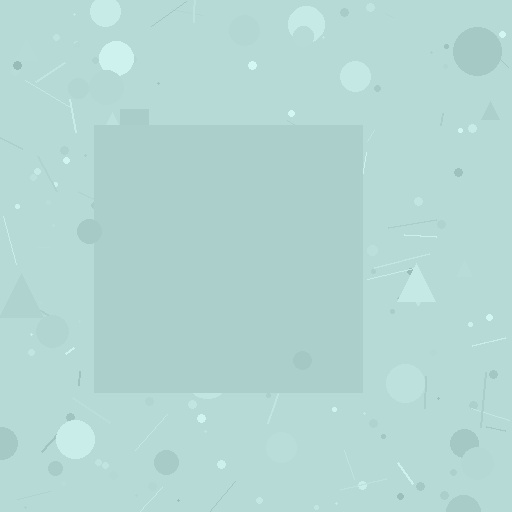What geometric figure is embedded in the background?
A square is embedded in the background.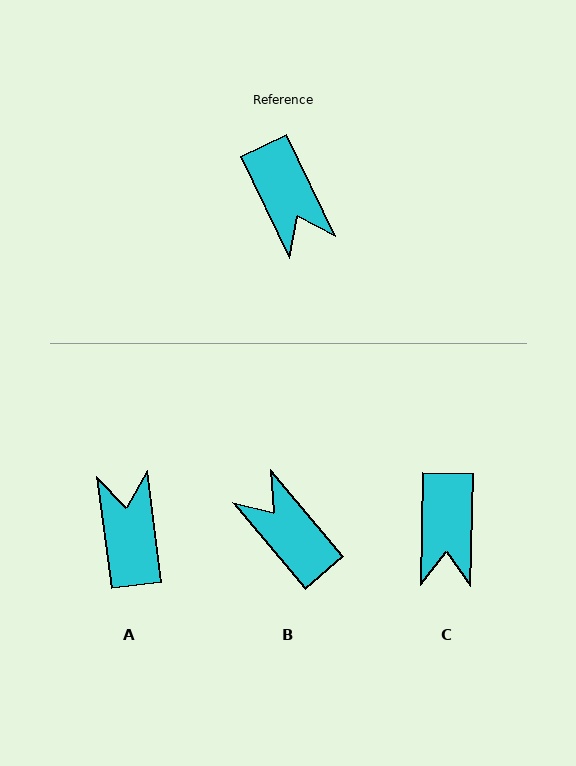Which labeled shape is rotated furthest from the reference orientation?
B, about 166 degrees away.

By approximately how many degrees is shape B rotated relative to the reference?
Approximately 166 degrees clockwise.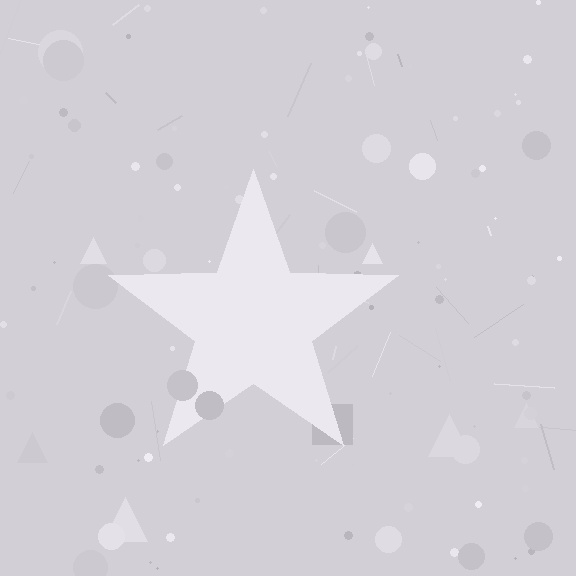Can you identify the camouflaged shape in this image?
The camouflaged shape is a star.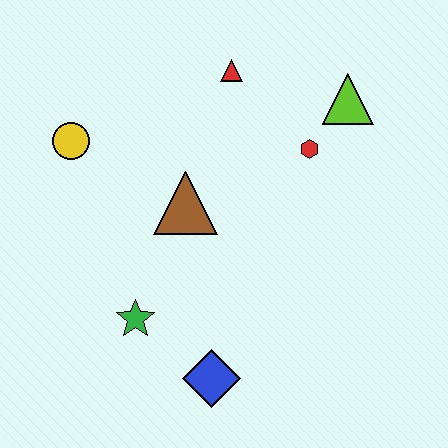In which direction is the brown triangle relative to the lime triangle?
The brown triangle is to the left of the lime triangle.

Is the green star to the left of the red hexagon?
Yes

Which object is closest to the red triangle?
The red hexagon is closest to the red triangle.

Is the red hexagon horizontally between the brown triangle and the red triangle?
No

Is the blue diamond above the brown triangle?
No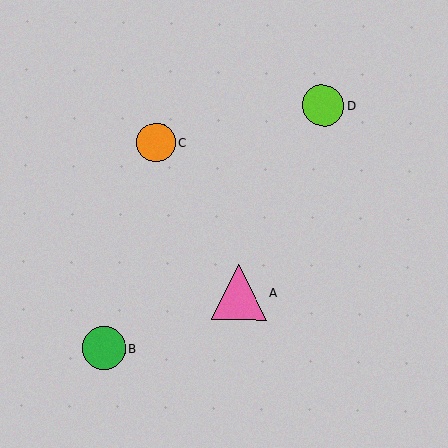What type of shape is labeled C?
Shape C is an orange circle.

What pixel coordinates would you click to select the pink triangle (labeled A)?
Click at (239, 292) to select the pink triangle A.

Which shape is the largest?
The pink triangle (labeled A) is the largest.